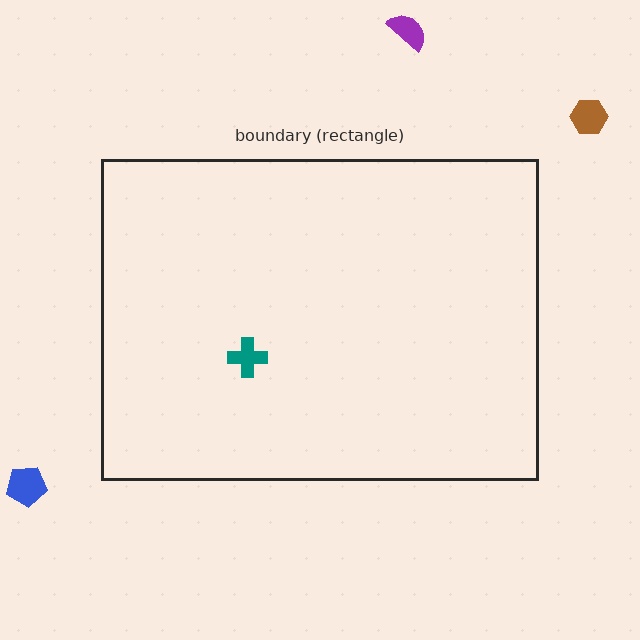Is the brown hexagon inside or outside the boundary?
Outside.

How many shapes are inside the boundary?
1 inside, 3 outside.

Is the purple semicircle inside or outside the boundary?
Outside.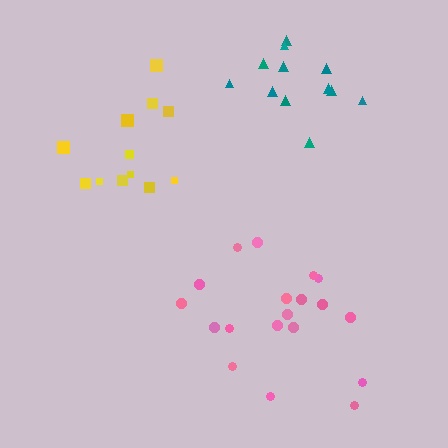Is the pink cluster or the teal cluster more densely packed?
Teal.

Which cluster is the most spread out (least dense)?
Yellow.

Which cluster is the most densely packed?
Teal.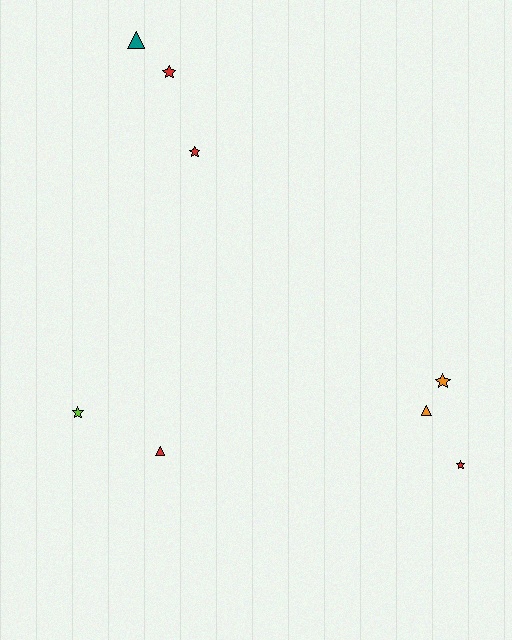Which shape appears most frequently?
Star, with 5 objects.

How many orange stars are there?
There is 1 orange star.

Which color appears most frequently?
Red, with 4 objects.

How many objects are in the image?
There are 8 objects.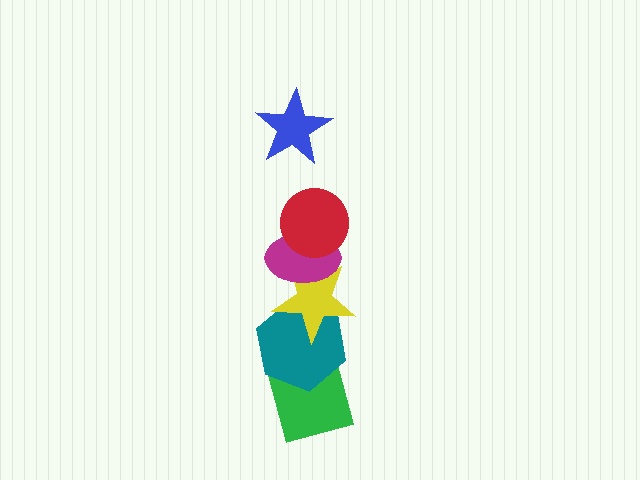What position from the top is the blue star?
The blue star is 1st from the top.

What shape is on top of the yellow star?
The magenta ellipse is on top of the yellow star.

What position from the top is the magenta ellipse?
The magenta ellipse is 3rd from the top.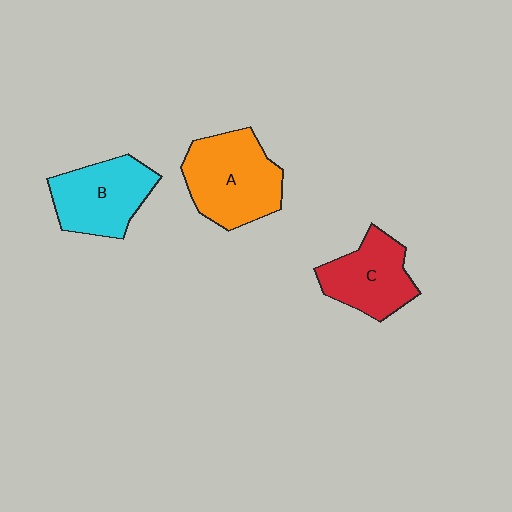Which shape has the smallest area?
Shape C (red).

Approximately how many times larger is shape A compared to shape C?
Approximately 1.3 times.